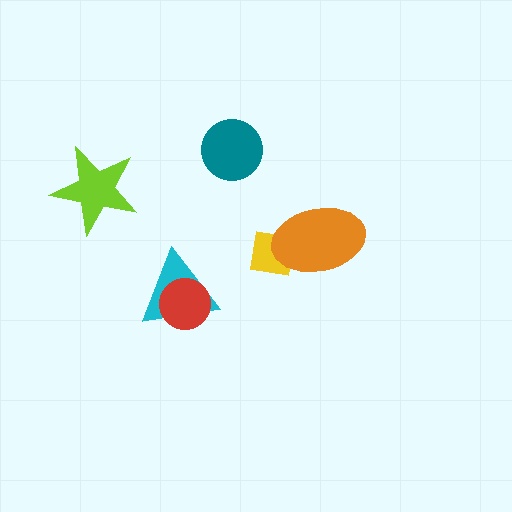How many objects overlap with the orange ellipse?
1 object overlaps with the orange ellipse.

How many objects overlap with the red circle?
1 object overlaps with the red circle.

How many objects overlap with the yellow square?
1 object overlaps with the yellow square.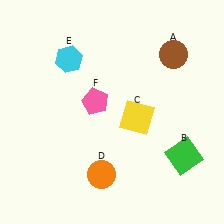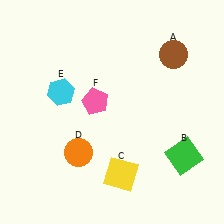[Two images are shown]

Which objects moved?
The objects that moved are: the yellow square (C), the orange circle (D), the cyan hexagon (E).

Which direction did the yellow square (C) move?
The yellow square (C) moved down.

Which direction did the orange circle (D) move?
The orange circle (D) moved left.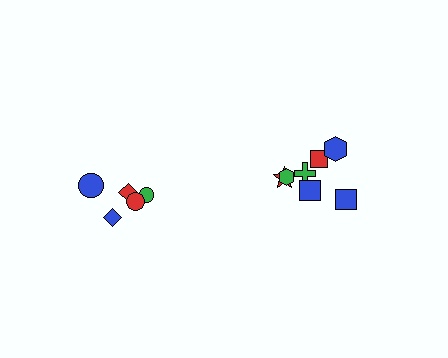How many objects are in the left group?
There are 5 objects.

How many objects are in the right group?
There are 7 objects.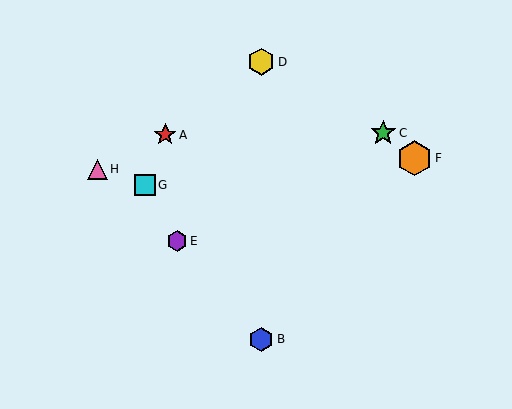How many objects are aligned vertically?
2 objects (B, D) are aligned vertically.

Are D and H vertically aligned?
No, D is at x≈261 and H is at x≈97.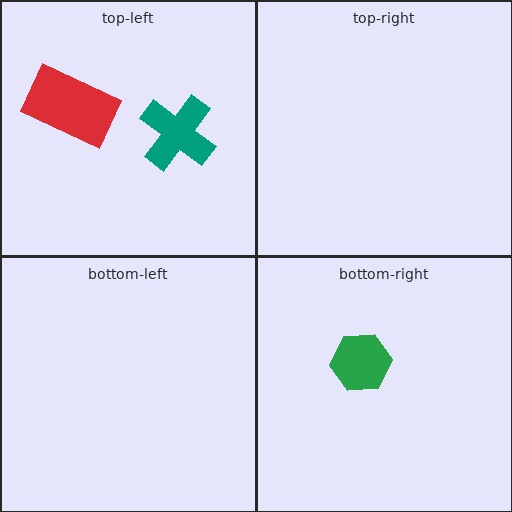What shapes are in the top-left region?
The red rectangle, the teal cross.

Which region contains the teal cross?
The top-left region.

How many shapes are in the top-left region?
2.